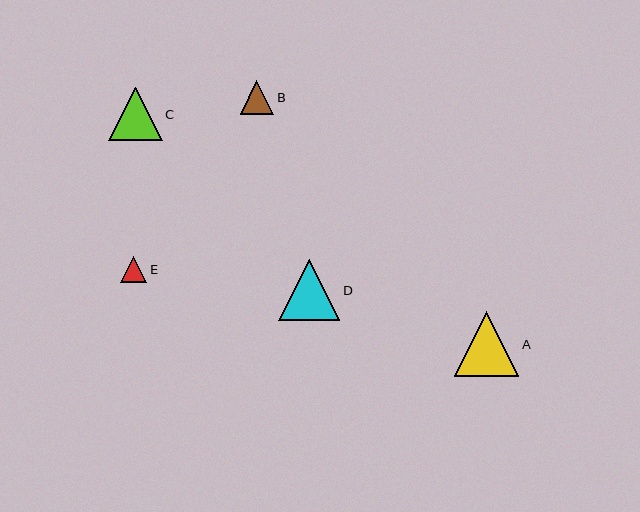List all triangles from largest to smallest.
From largest to smallest: A, D, C, B, E.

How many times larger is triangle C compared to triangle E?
Triangle C is approximately 2.1 times the size of triangle E.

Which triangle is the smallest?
Triangle E is the smallest with a size of approximately 26 pixels.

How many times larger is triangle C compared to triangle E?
Triangle C is approximately 2.1 times the size of triangle E.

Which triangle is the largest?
Triangle A is the largest with a size of approximately 65 pixels.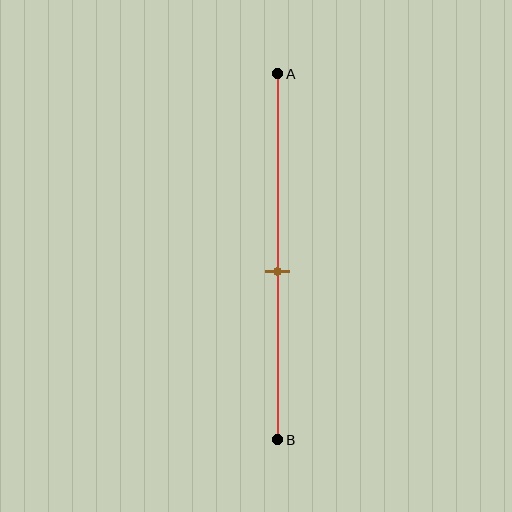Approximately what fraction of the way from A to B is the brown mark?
The brown mark is approximately 55% of the way from A to B.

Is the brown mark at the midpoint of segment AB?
No, the mark is at about 55% from A, not at the 50% midpoint.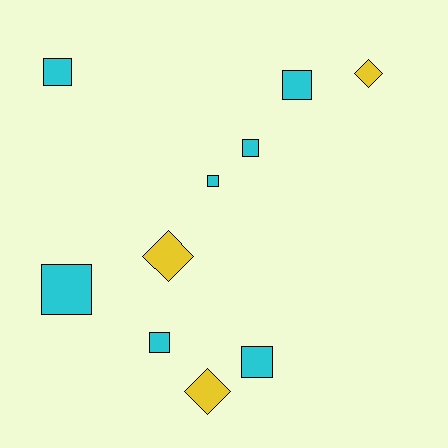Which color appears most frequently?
Cyan, with 7 objects.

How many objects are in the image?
There are 10 objects.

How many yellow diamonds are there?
There are 3 yellow diamonds.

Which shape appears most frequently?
Square, with 7 objects.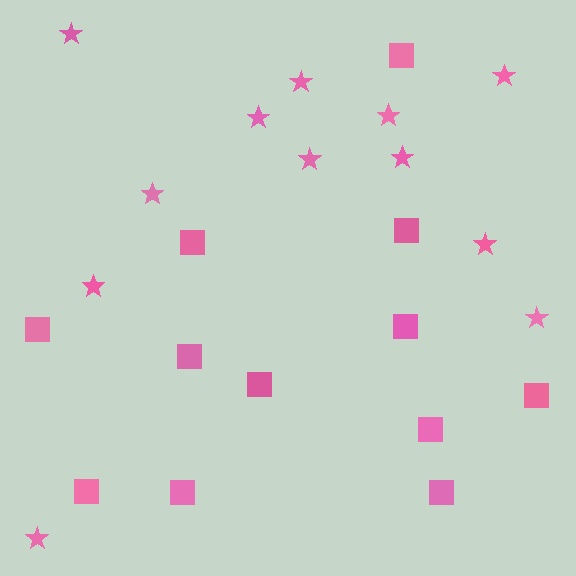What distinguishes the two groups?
There are 2 groups: one group of stars (12) and one group of squares (12).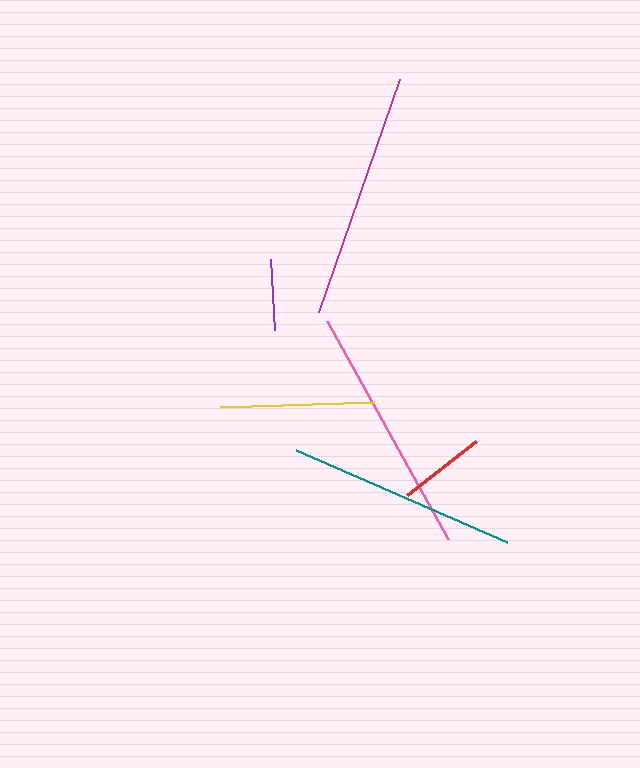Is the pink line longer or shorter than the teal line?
The pink line is longer than the teal line.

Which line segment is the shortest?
The purple line is the shortest at approximately 71 pixels.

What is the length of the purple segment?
The purple segment is approximately 71 pixels long.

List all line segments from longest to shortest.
From longest to shortest: pink, magenta, teal, yellow, red, purple.